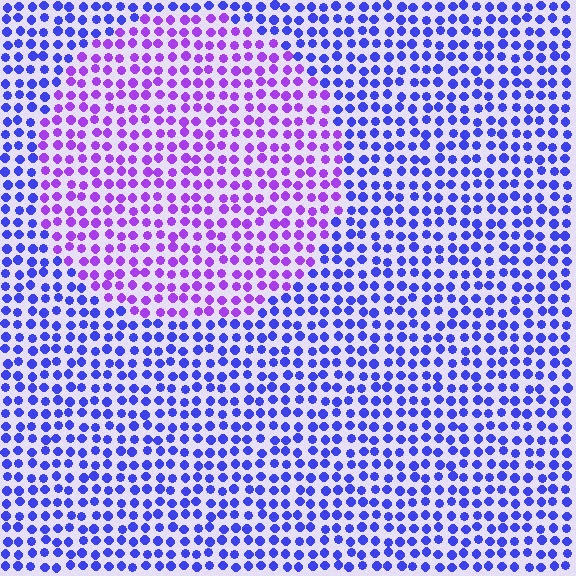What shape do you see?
I see a circle.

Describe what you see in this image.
The image is filled with small blue elements in a uniform arrangement. A circle-shaped region is visible where the elements are tinted to a slightly different hue, forming a subtle color boundary.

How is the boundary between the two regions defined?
The boundary is defined purely by a slight shift in hue (about 39 degrees). Spacing, size, and orientation are identical on both sides.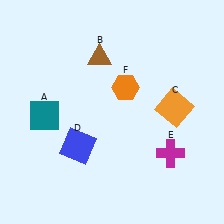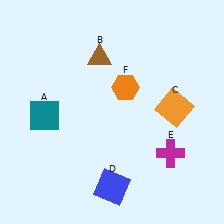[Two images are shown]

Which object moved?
The blue square (D) moved down.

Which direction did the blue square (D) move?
The blue square (D) moved down.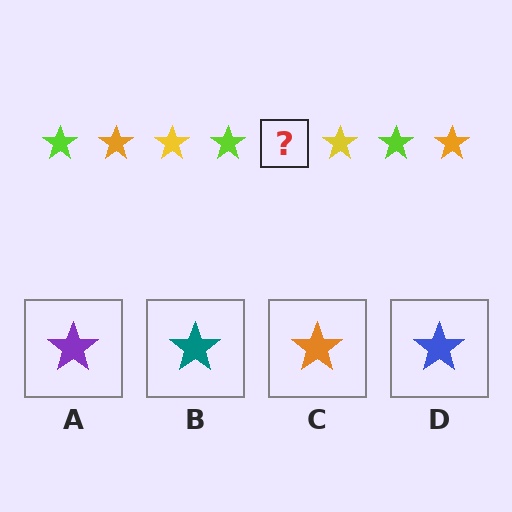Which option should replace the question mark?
Option C.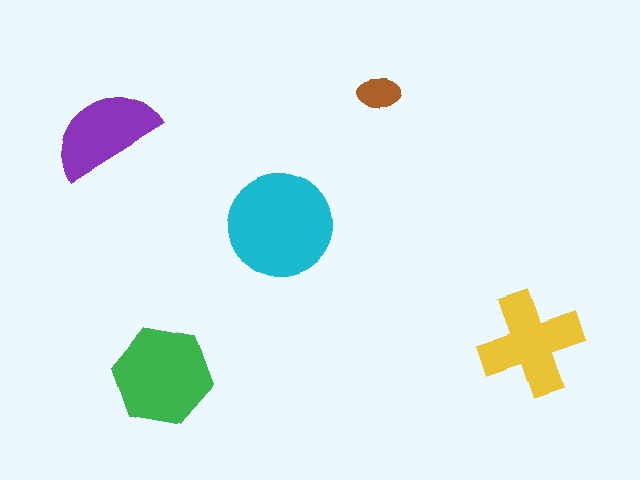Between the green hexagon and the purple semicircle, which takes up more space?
The green hexagon.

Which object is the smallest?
The brown ellipse.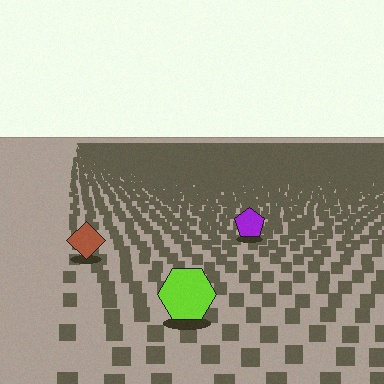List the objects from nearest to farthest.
From nearest to farthest: the lime hexagon, the brown diamond, the purple pentagon.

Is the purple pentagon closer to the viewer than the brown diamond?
No. The brown diamond is closer — you can tell from the texture gradient: the ground texture is coarser near it.